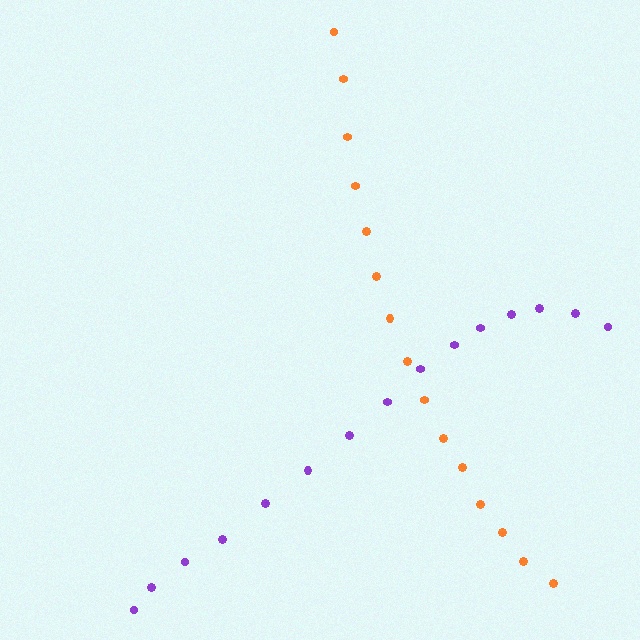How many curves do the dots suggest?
There are 2 distinct paths.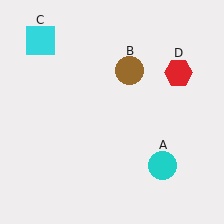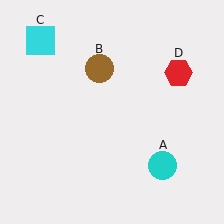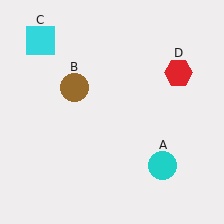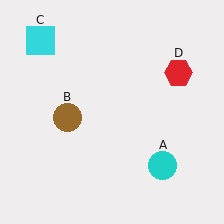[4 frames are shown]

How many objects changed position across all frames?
1 object changed position: brown circle (object B).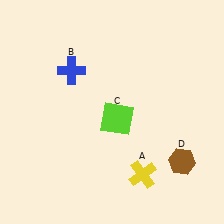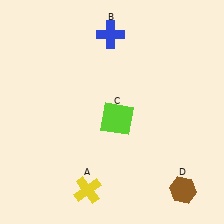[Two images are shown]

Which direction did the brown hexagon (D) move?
The brown hexagon (D) moved down.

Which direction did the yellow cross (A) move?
The yellow cross (A) moved left.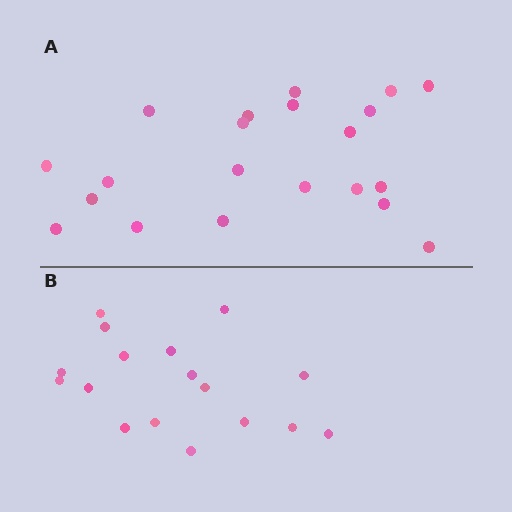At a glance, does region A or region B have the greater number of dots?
Region A (the top region) has more dots.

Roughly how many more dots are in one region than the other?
Region A has about 4 more dots than region B.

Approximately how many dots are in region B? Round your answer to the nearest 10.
About 20 dots. (The exact count is 17, which rounds to 20.)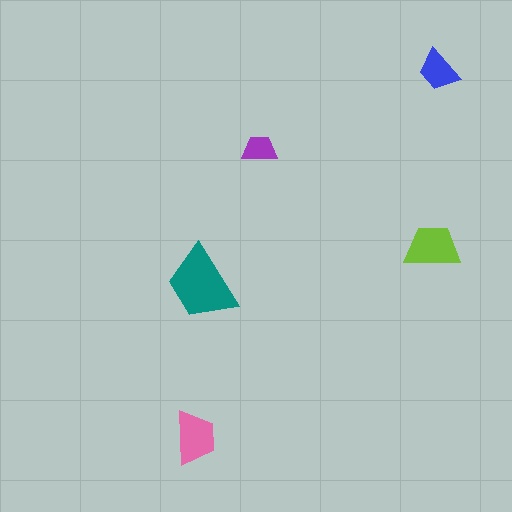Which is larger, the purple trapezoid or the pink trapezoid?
The pink one.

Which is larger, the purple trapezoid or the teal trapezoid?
The teal one.